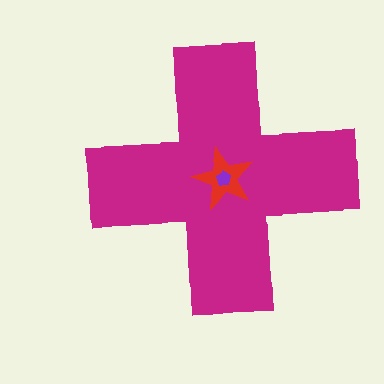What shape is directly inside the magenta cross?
The red star.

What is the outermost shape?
The magenta cross.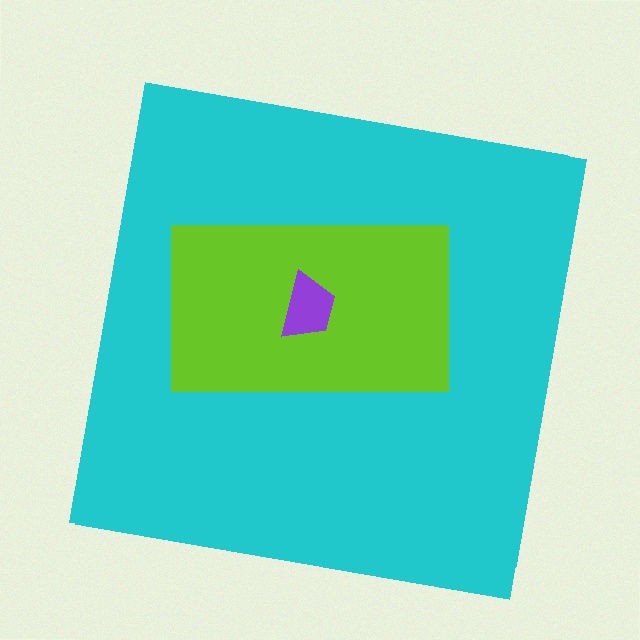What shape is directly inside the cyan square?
The lime rectangle.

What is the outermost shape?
The cyan square.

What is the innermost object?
The purple trapezoid.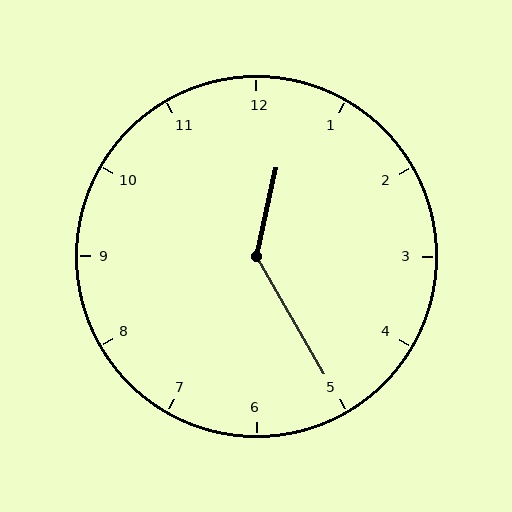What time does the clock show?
12:25.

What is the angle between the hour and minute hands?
Approximately 138 degrees.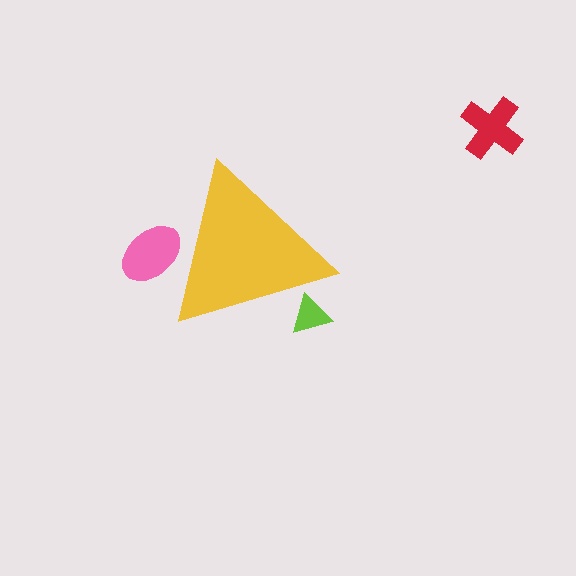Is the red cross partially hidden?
No, the red cross is fully visible.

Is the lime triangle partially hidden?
Yes, the lime triangle is partially hidden behind the yellow triangle.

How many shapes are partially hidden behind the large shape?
2 shapes are partially hidden.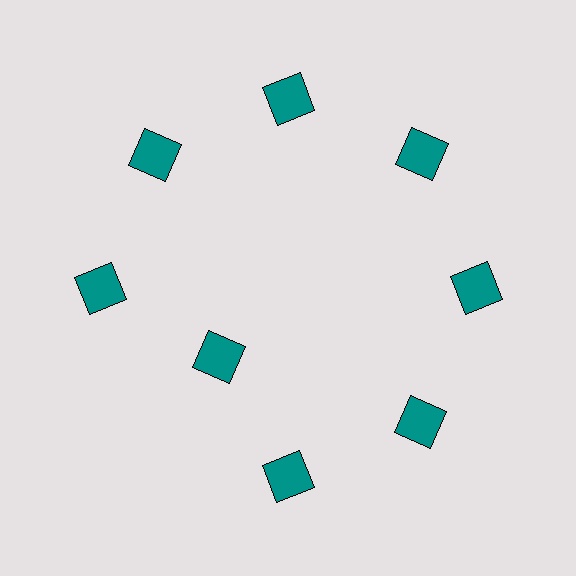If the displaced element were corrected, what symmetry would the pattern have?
It would have 8-fold rotational symmetry — the pattern would map onto itself every 45 degrees.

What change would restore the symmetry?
The symmetry would be restored by moving it outward, back onto the ring so that all 8 squares sit at equal angles and equal distance from the center.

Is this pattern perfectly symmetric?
No. The 8 teal squares are arranged in a ring, but one element near the 8 o'clock position is pulled inward toward the center, breaking the 8-fold rotational symmetry.